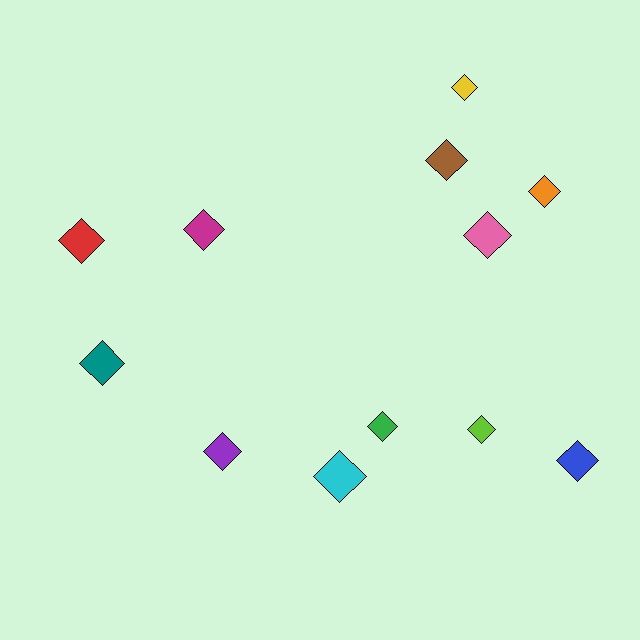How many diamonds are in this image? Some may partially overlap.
There are 12 diamonds.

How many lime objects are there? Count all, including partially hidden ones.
There is 1 lime object.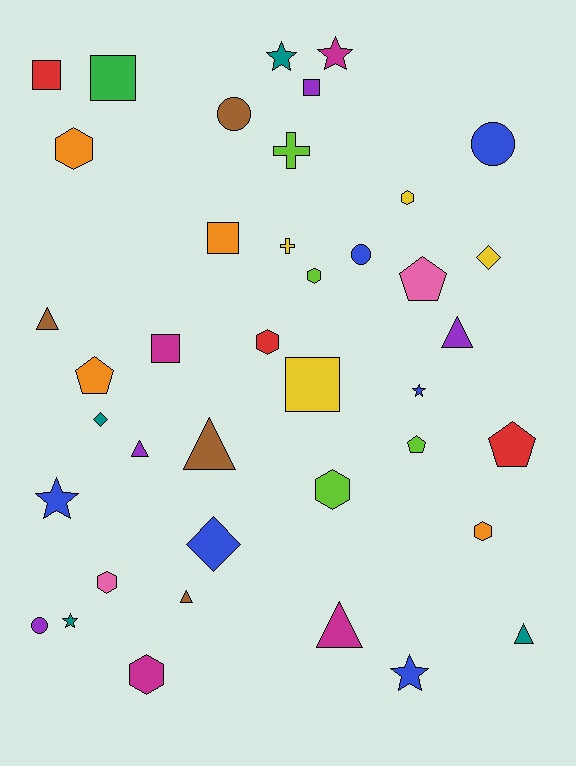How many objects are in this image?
There are 40 objects.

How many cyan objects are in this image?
There are no cyan objects.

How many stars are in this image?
There are 6 stars.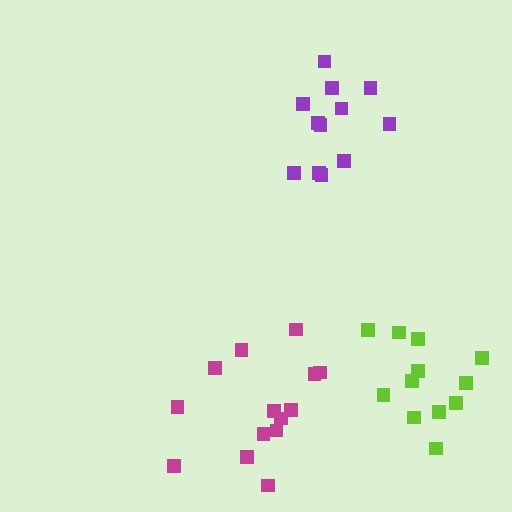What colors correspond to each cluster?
The clusters are colored: purple, lime, magenta.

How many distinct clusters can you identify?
There are 3 distinct clusters.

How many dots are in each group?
Group 1: 12 dots, Group 2: 12 dots, Group 3: 14 dots (38 total).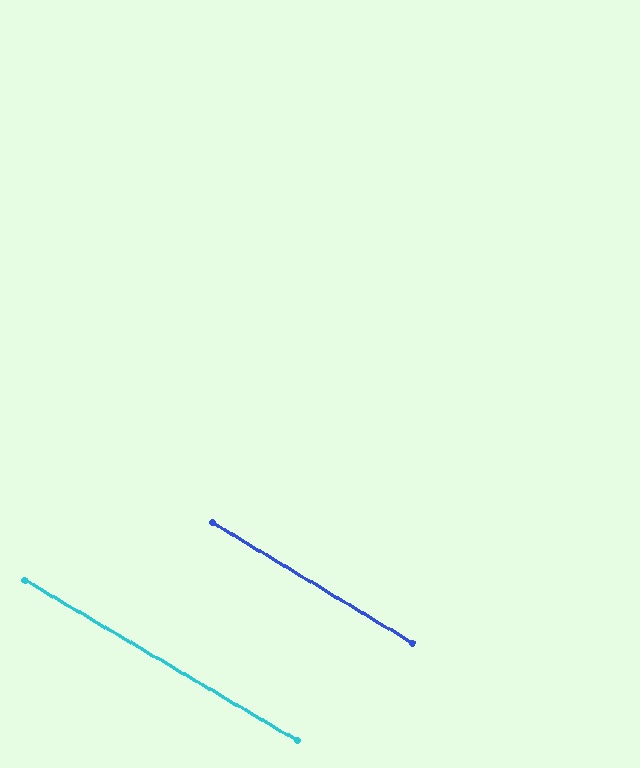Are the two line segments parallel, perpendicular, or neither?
Parallel — their directions differ by only 0.4°.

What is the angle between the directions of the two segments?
Approximately 0 degrees.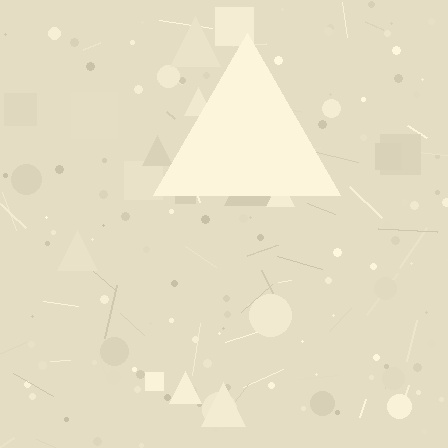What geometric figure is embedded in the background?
A triangle is embedded in the background.